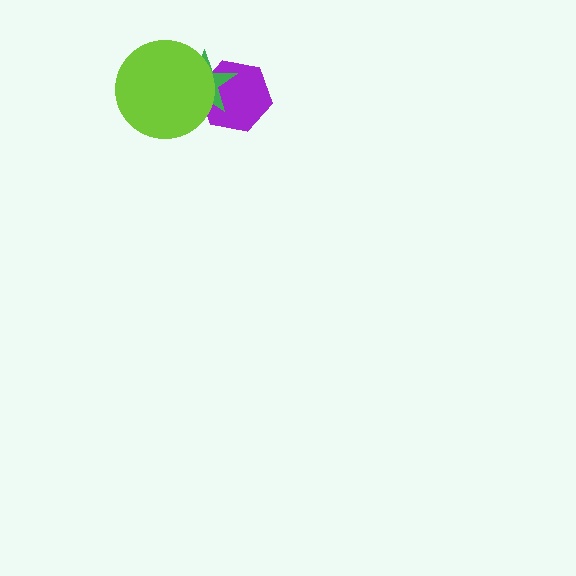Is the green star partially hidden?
Yes, it is partially covered by another shape.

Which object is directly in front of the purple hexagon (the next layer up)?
The green star is directly in front of the purple hexagon.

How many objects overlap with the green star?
2 objects overlap with the green star.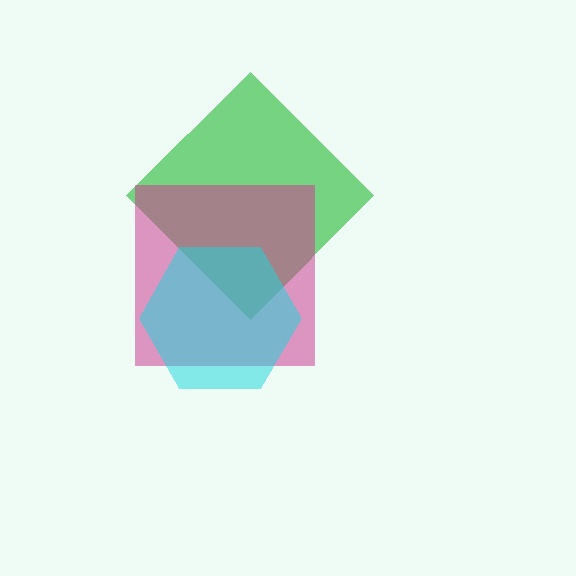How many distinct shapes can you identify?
There are 3 distinct shapes: a green diamond, a magenta square, a cyan hexagon.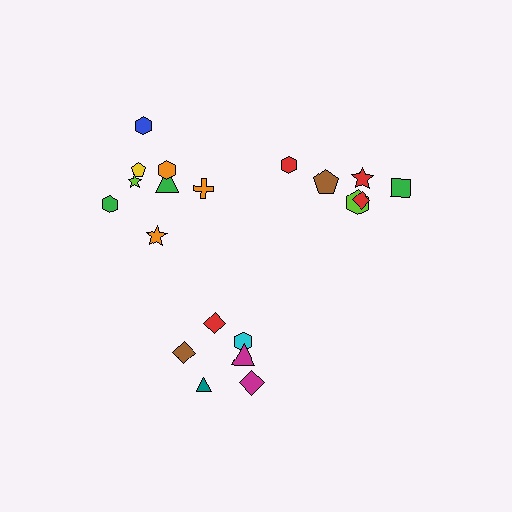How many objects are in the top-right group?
There are 6 objects.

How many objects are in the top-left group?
There are 8 objects.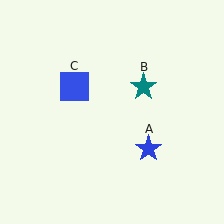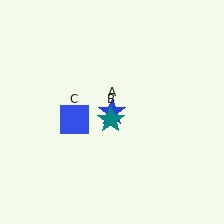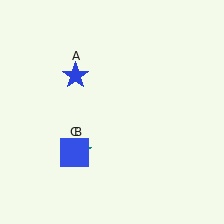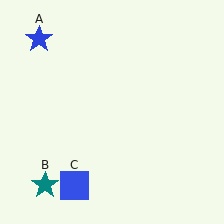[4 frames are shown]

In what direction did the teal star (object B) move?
The teal star (object B) moved down and to the left.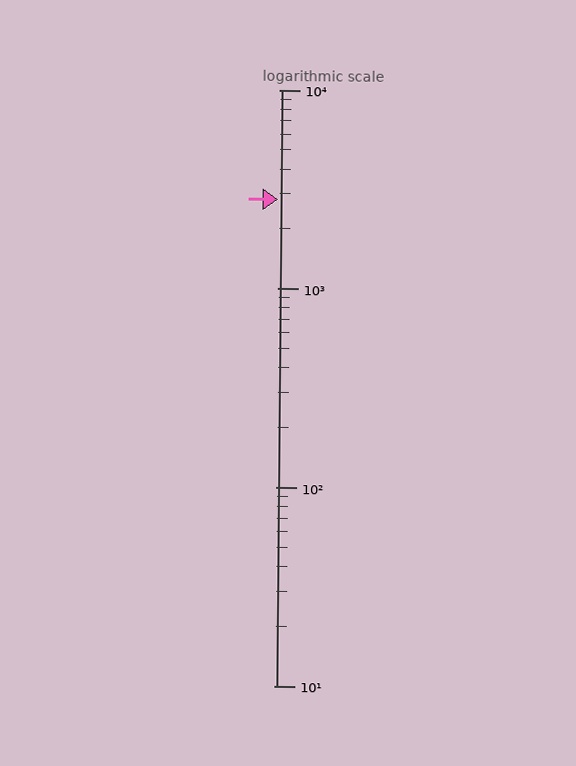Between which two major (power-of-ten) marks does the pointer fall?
The pointer is between 1000 and 10000.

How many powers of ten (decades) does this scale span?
The scale spans 3 decades, from 10 to 10000.